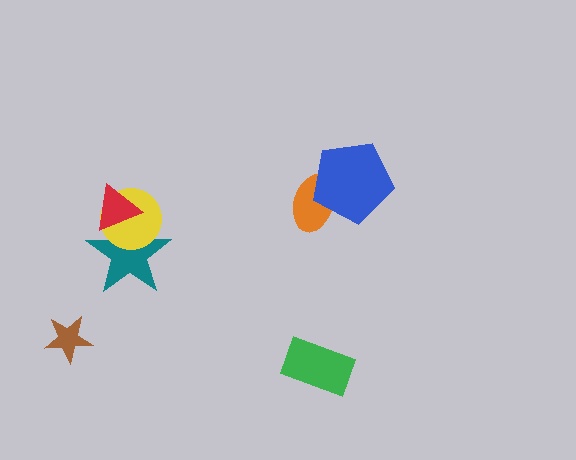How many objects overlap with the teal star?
2 objects overlap with the teal star.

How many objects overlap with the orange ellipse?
1 object overlaps with the orange ellipse.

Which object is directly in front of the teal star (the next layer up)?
The yellow circle is directly in front of the teal star.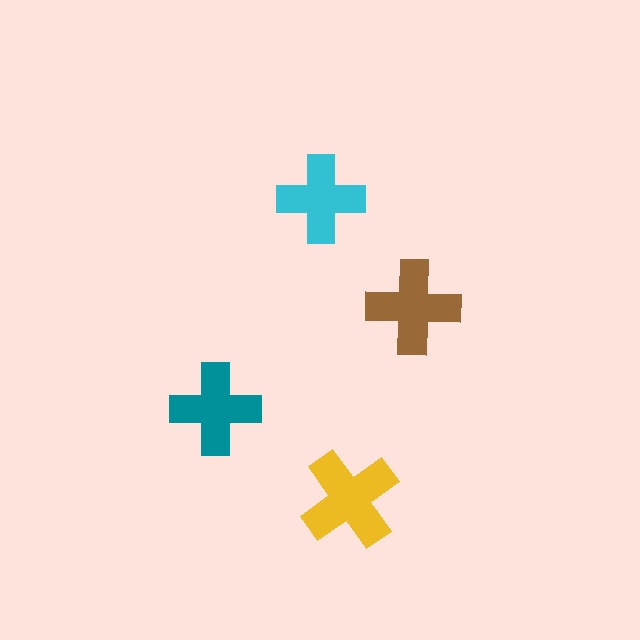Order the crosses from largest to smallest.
the yellow one, the brown one, the teal one, the cyan one.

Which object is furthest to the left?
The teal cross is leftmost.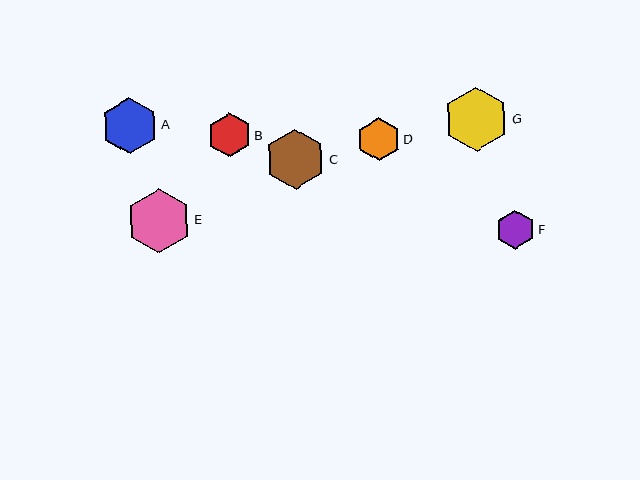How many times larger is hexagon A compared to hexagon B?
Hexagon A is approximately 1.3 times the size of hexagon B.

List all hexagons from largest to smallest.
From largest to smallest: G, E, C, A, B, D, F.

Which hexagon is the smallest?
Hexagon F is the smallest with a size of approximately 40 pixels.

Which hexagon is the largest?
Hexagon G is the largest with a size of approximately 65 pixels.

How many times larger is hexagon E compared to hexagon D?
Hexagon E is approximately 1.5 times the size of hexagon D.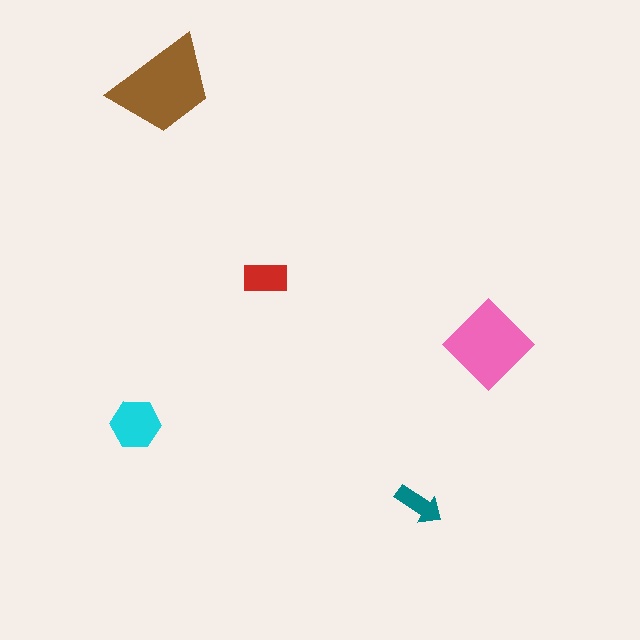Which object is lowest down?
The teal arrow is bottommost.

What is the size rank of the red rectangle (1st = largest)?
4th.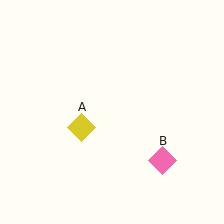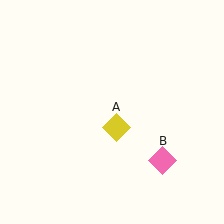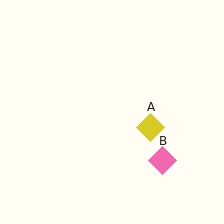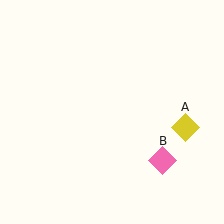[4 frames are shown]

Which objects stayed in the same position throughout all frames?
Pink diamond (object B) remained stationary.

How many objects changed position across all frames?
1 object changed position: yellow diamond (object A).